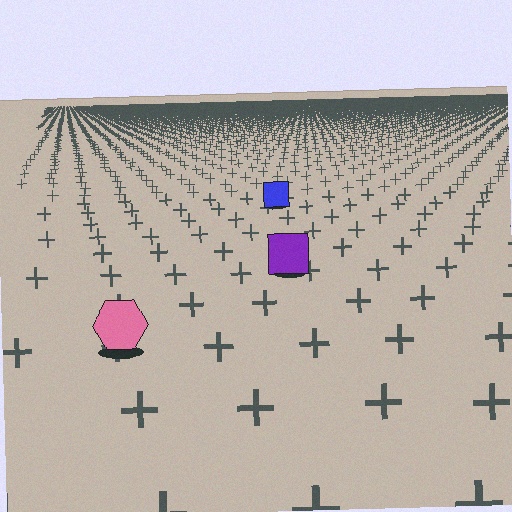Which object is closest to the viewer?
The pink hexagon is closest. The texture marks near it are larger and more spread out.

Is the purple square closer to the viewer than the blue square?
Yes. The purple square is closer — you can tell from the texture gradient: the ground texture is coarser near it.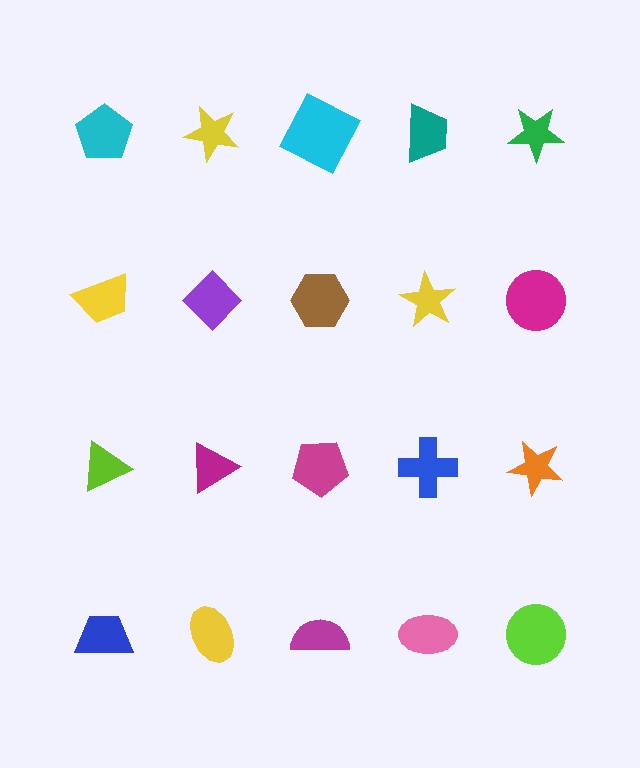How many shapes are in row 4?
5 shapes.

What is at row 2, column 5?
A magenta circle.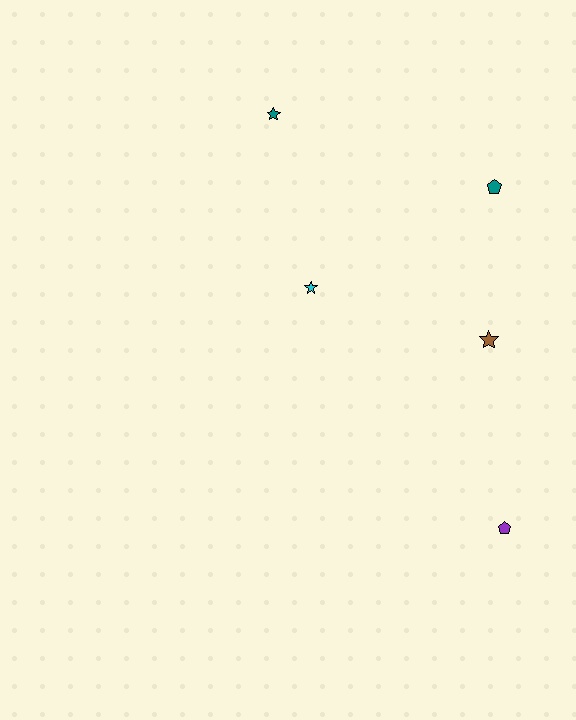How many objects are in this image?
There are 5 objects.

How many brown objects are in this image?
There is 1 brown object.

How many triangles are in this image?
There are no triangles.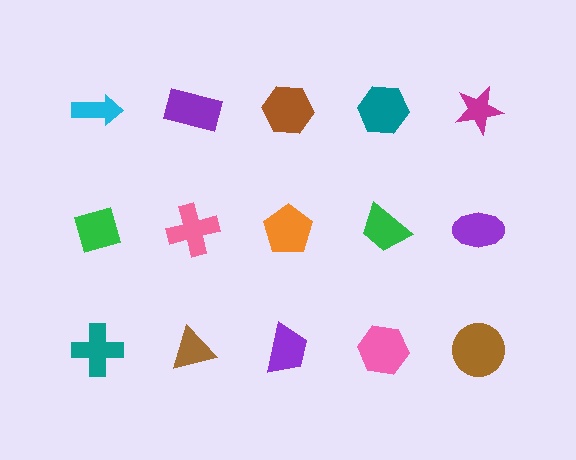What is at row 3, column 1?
A teal cross.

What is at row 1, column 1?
A cyan arrow.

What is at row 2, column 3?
An orange pentagon.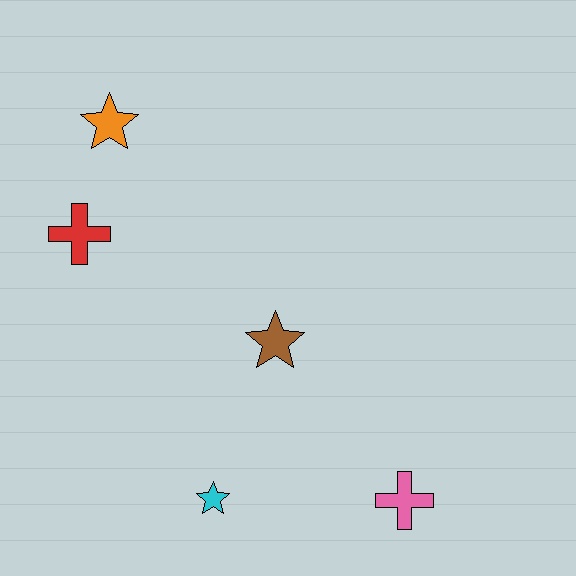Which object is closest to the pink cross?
The cyan star is closest to the pink cross.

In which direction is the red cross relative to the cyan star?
The red cross is above the cyan star.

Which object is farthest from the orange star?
The pink cross is farthest from the orange star.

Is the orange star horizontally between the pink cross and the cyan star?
No